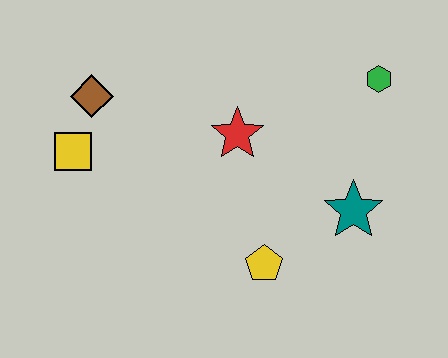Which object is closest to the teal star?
The yellow pentagon is closest to the teal star.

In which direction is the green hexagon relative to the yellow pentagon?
The green hexagon is above the yellow pentagon.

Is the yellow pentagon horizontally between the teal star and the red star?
Yes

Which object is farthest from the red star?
The yellow square is farthest from the red star.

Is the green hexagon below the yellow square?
No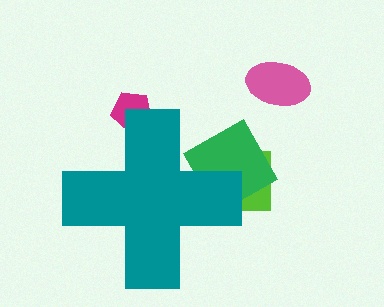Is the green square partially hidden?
Yes, the green square is partially hidden behind the teal cross.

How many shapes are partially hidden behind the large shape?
3 shapes are partially hidden.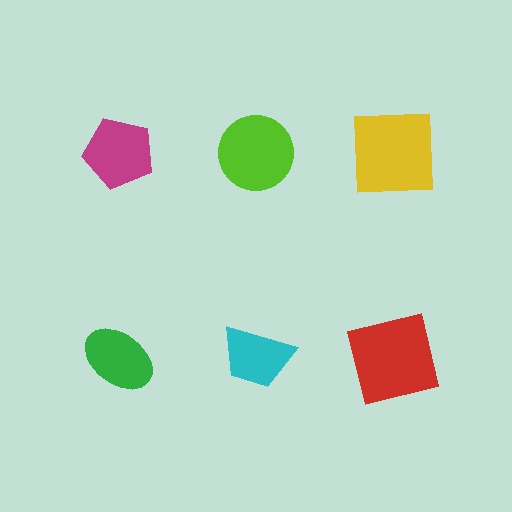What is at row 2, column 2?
A cyan trapezoid.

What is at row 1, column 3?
A yellow square.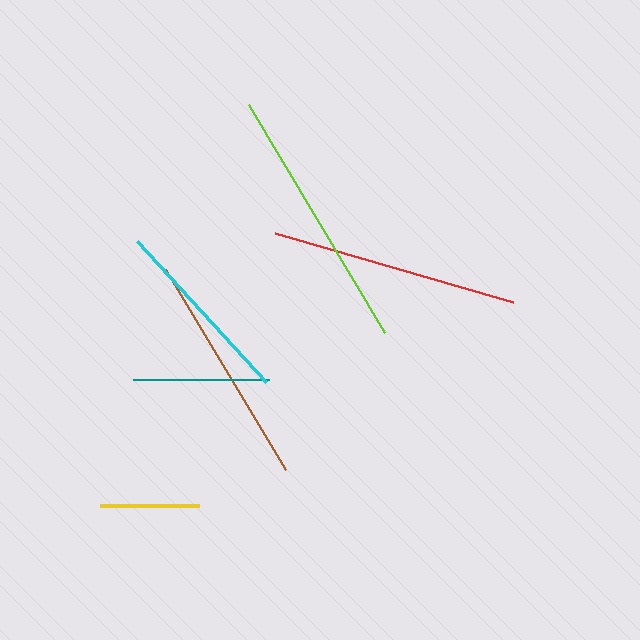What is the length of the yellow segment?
The yellow segment is approximately 99 pixels long.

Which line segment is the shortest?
The yellow line is the shortest at approximately 99 pixels.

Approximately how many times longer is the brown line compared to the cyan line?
The brown line is approximately 1.2 times the length of the cyan line.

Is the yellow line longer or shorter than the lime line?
The lime line is longer than the yellow line.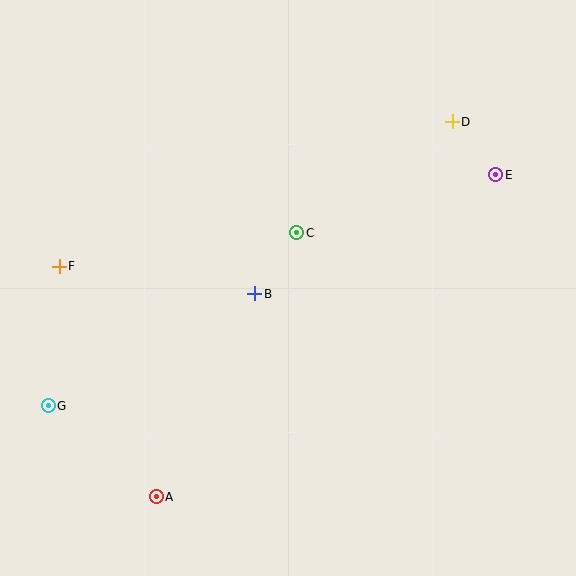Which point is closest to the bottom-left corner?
Point A is closest to the bottom-left corner.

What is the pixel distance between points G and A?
The distance between G and A is 141 pixels.